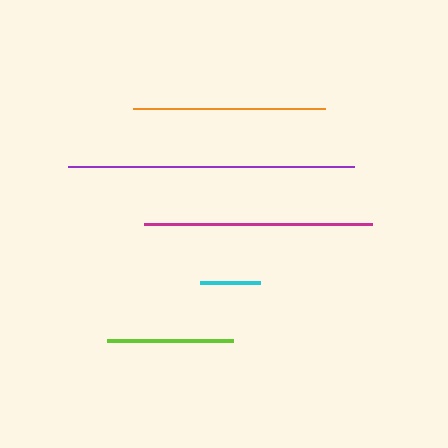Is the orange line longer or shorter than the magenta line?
The magenta line is longer than the orange line.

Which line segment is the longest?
The purple line is the longest at approximately 286 pixels.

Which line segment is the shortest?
The cyan line is the shortest at approximately 60 pixels.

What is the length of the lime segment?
The lime segment is approximately 126 pixels long.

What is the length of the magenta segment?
The magenta segment is approximately 228 pixels long.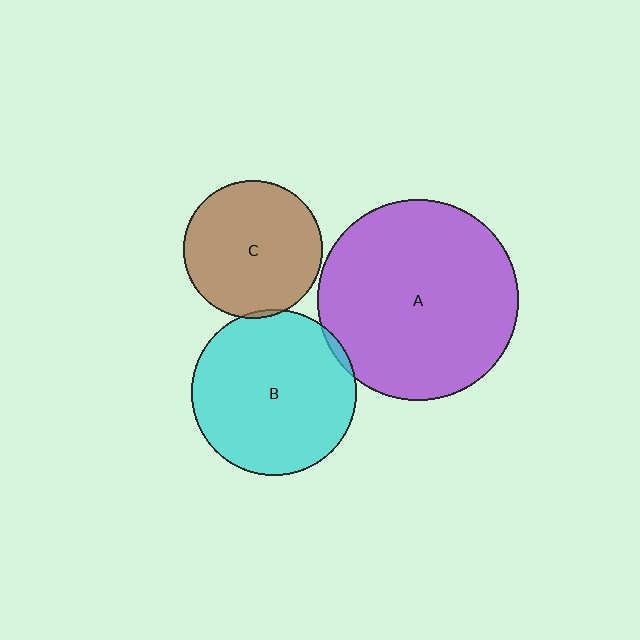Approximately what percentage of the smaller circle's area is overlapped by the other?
Approximately 5%.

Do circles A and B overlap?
Yes.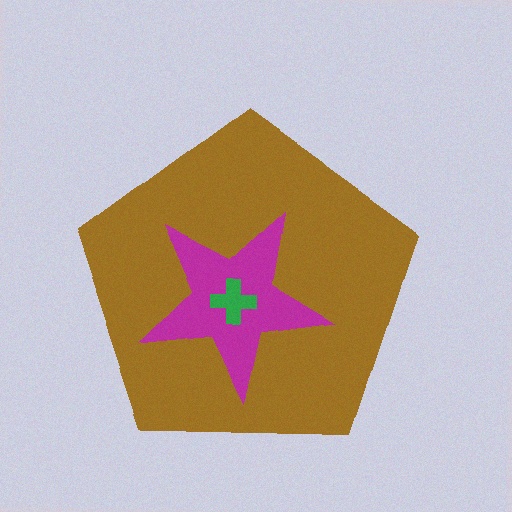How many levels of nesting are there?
3.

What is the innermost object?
The green cross.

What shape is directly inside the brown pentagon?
The magenta star.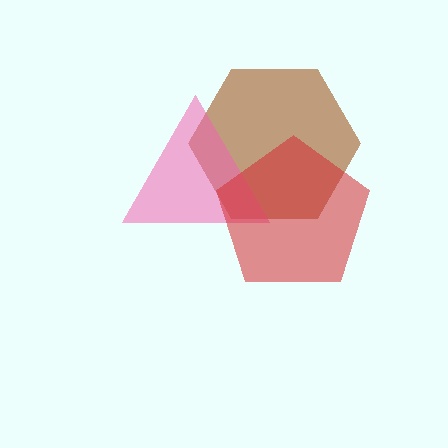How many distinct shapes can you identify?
There are 3 distinct shapes: a brown hexagon, a pink triangle, a red pentagon.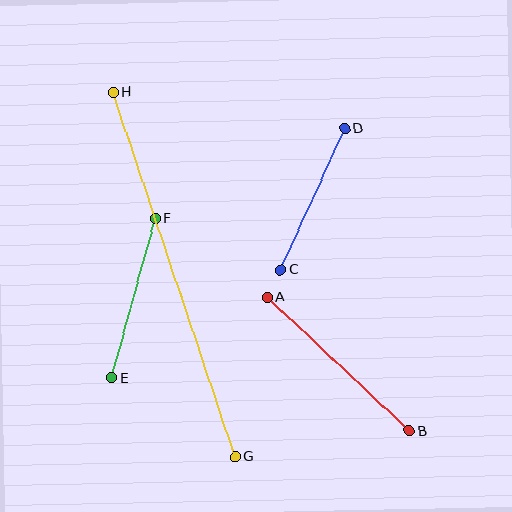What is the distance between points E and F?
The distance is approximately 165 pixels.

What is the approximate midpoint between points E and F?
The midpoint is at approximately (134, 298) pixels.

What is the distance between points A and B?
The distance is approximately 195 pixels.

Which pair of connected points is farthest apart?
Points G and H are farthest apart.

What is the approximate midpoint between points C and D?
The midpoint is at approximately (313, 199) pixels.